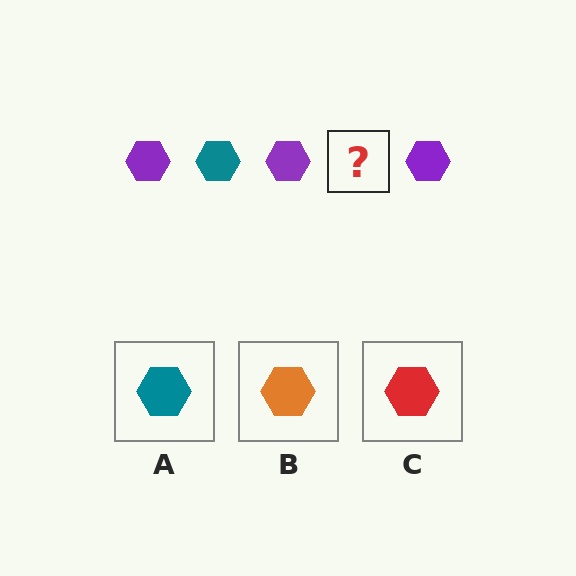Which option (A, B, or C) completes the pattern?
A.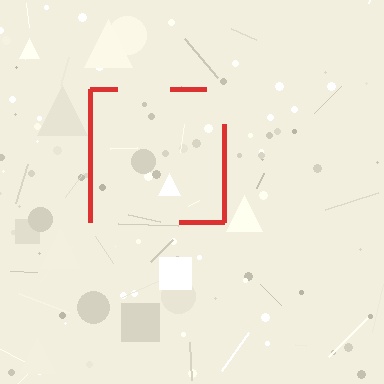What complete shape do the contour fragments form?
The contour fragments form a square.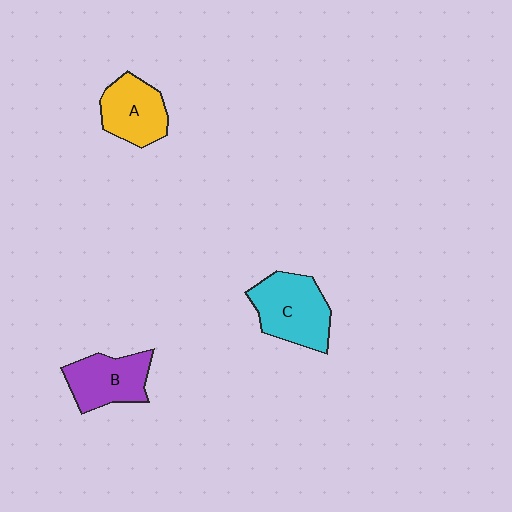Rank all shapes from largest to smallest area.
From largest to smallest: C (cyan), B (purple), A (yellow).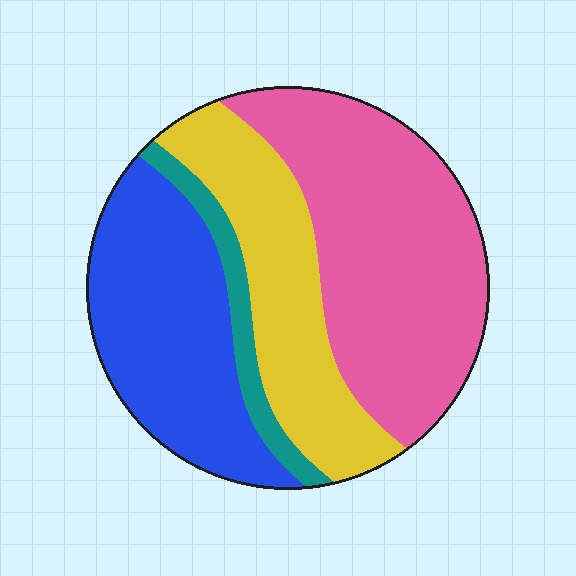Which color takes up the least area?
Teal, at roughly 5%.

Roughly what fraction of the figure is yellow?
Yellow covers 24% of the figure.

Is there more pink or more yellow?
Pink.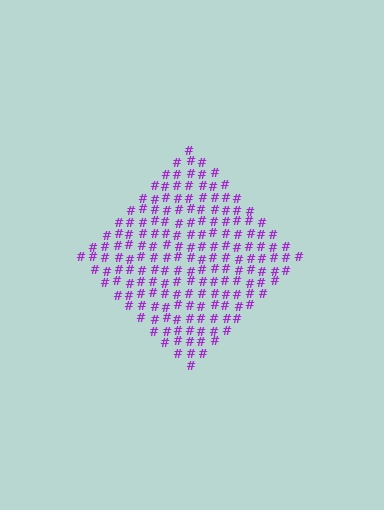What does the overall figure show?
The overall figure shows a diamond.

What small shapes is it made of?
It is made of small hash symbols.